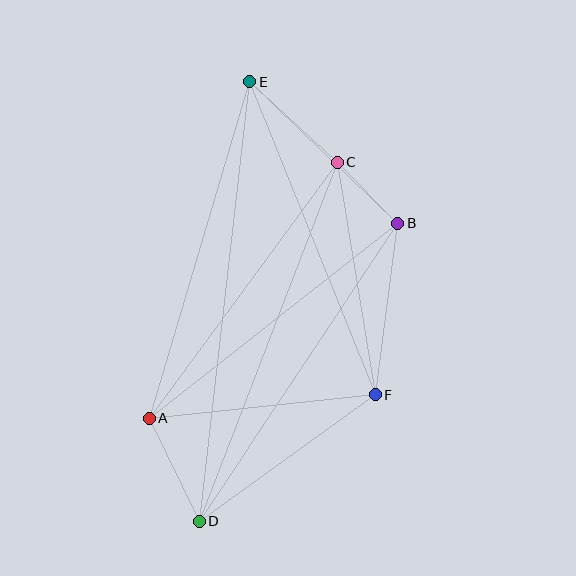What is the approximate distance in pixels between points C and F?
The distance between C and F is approximately 236 pixels.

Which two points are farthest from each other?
Points D and E are farthest from each other.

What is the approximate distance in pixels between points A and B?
The distance between A and B is approximately 316 pixels.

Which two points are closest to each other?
Points B and C are closest to each other.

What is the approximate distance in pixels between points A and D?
The distance between A and D is approximately 114 pixels.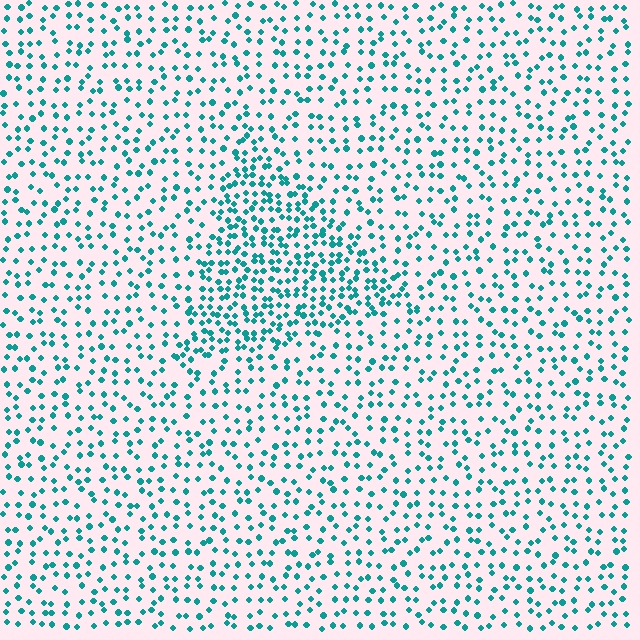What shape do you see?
I see a triangle.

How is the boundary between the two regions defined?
The boundary is defined by a change in element density (approximately 2.0x ratio). All elements are the same color, size, and shape.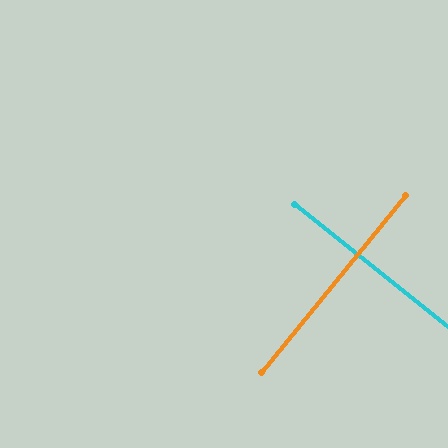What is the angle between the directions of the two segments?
Approximately 90 degrees.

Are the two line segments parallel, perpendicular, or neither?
Perpendicular — they meet at approximately 90°.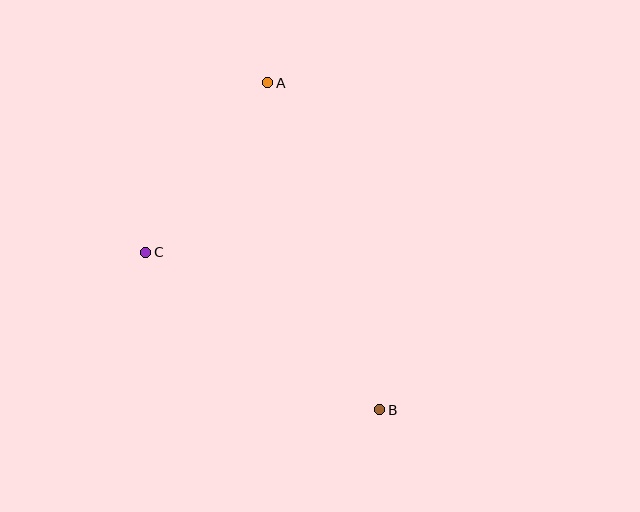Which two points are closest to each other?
Points A and C are closest to each other.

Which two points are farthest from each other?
Points A and B are farthest from each other.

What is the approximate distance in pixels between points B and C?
The distance between B and C is approximately 282 pixels.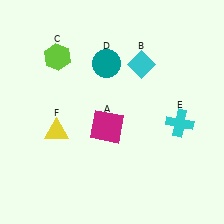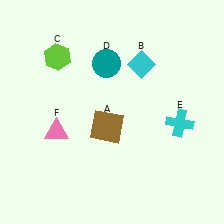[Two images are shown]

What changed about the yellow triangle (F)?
In Image 1, F is yellow. In Image 2, it changed to pink.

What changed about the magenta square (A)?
In Image 1, A is magenta. In Image 2, it changed to brown.